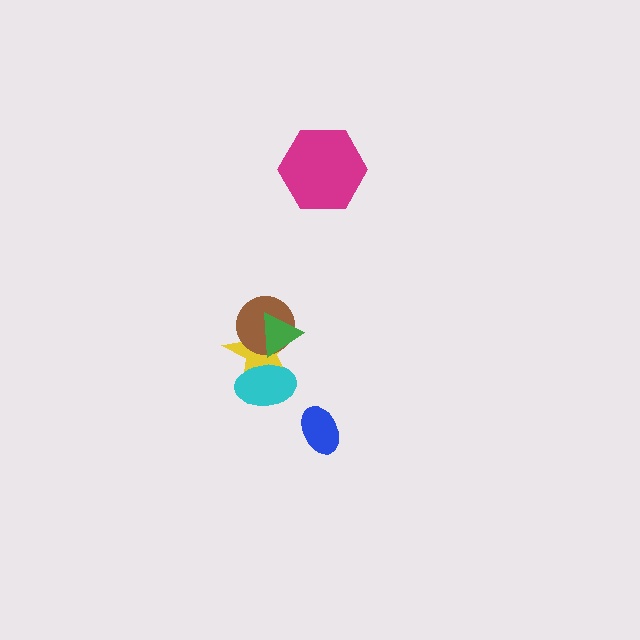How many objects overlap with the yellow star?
3 objects overlap with the yellow star.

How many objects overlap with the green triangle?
2 objects overlap with the green triangle.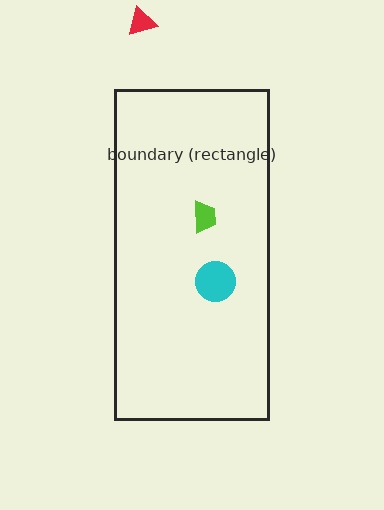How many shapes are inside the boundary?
2 inside, 1 outside.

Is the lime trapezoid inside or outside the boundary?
Inside.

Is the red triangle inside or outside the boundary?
Outside.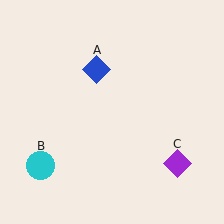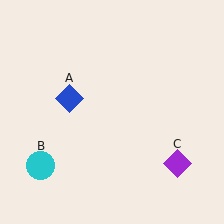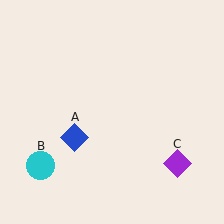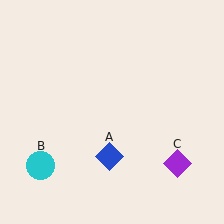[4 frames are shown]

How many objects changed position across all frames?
1 object changed position: blue diamond (object A).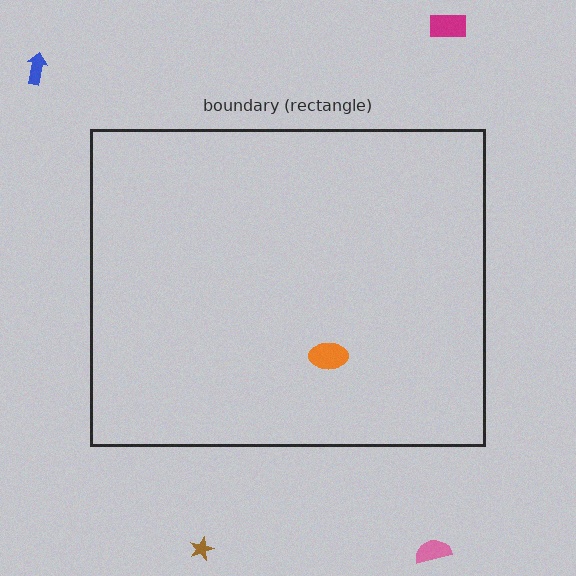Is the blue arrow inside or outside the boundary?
Outside.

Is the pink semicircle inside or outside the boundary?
Outside.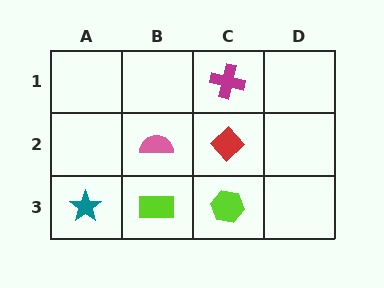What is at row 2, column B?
A pink semicircle.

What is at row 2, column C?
A red diamond.